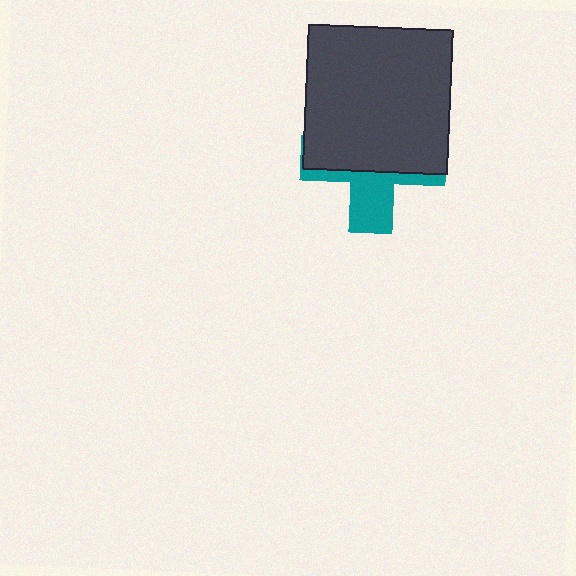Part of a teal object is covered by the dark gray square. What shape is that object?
It is a cross.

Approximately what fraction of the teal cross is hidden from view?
Roughly 66% of the teal cross is hidden behind the dark gray square.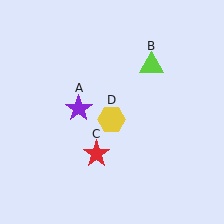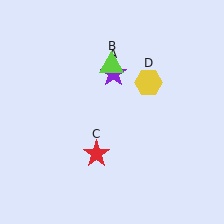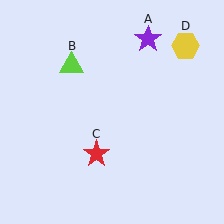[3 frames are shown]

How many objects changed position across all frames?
3 objects changed position: purple star (object A), lime triangle (object B), yellow hexagon (object D).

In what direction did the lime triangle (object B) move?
The lime triangle (object B) moved left.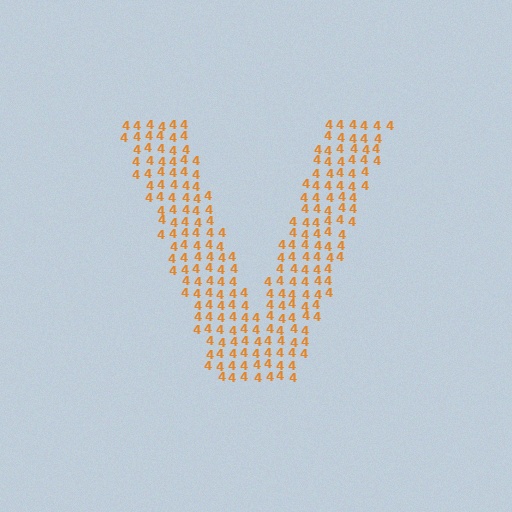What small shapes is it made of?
It is made of small digit 4's.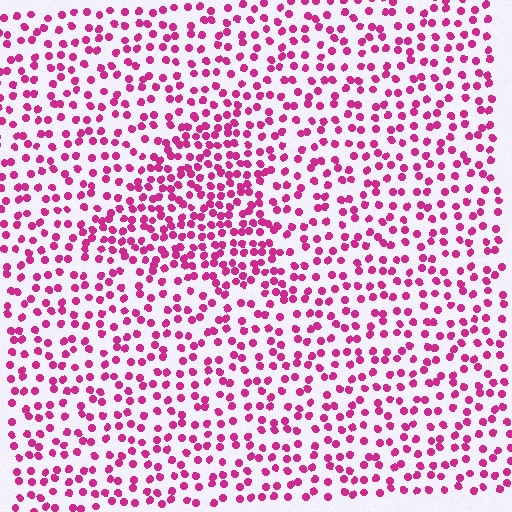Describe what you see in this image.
The image contains small magenta elements arranged at two different densities. A triangle-shaped region is visible where the elements are more densely packed than the surrounding area.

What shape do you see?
I see a triangle.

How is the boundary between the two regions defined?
The boundary is defined by a change in element density (approximately 1.7x ratio). All elements are the same color, size, and shape.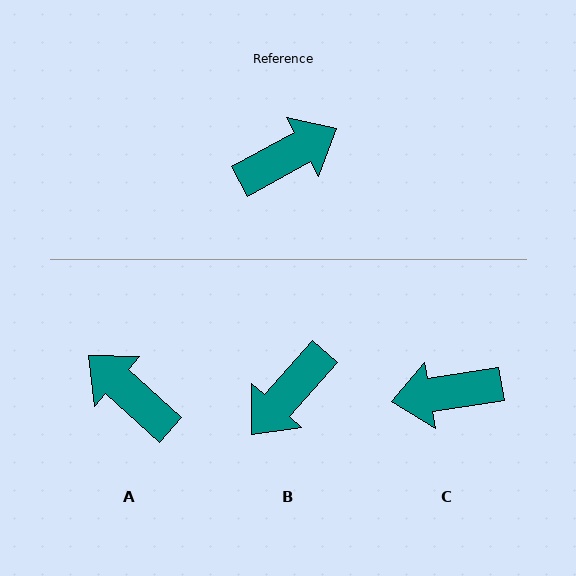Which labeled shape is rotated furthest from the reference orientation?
C, about 161 degrees away.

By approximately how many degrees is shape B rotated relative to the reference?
Approximately 160 degrees clockwise.